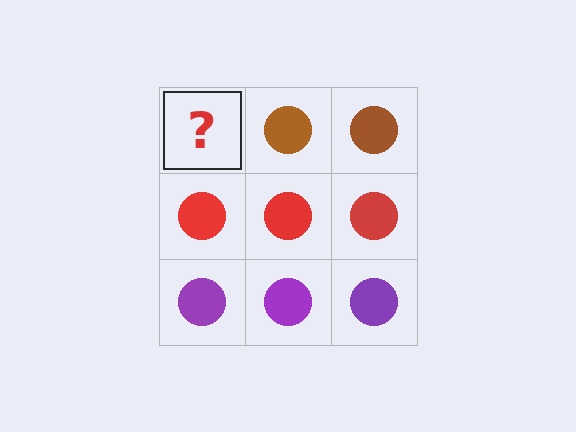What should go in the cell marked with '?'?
The missing cell should contain a brown circle.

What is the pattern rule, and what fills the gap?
The rule is that each row has a consistent color. The gap should be filled with a brown circle.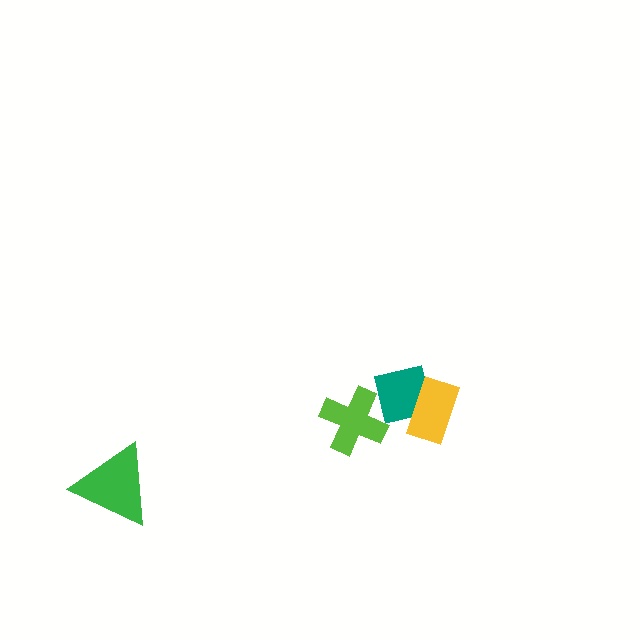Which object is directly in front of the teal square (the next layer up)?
The yellow rectangle is directly in front of the teal square.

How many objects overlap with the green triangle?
0 objects overlap with the green triangle.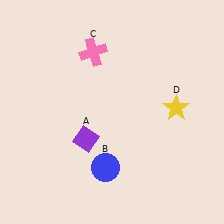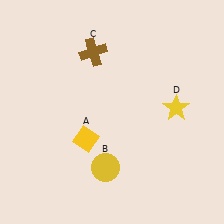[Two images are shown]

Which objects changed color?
A changed from purple to yellow. B changed from blue to yellow. C changed from pink to brown.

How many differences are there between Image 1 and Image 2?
There are 3 differences between the two images.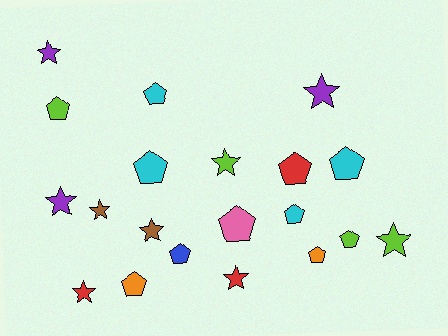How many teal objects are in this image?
There are no teal objects.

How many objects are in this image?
There are 20 objects.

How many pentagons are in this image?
There are 11 pentagons.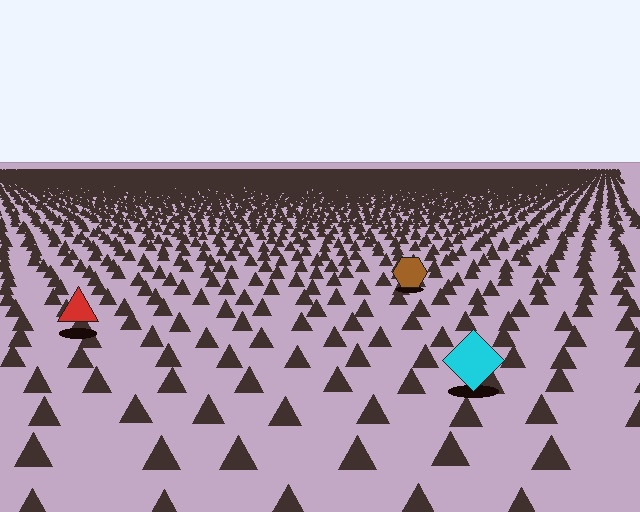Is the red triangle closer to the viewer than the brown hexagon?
Yes. The red triangle is closer — you can tell from the texture gradient: the ground texture is coarser near it.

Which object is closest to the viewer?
The cyan diamond is closest. The texture marks near it are larger and more spread out.